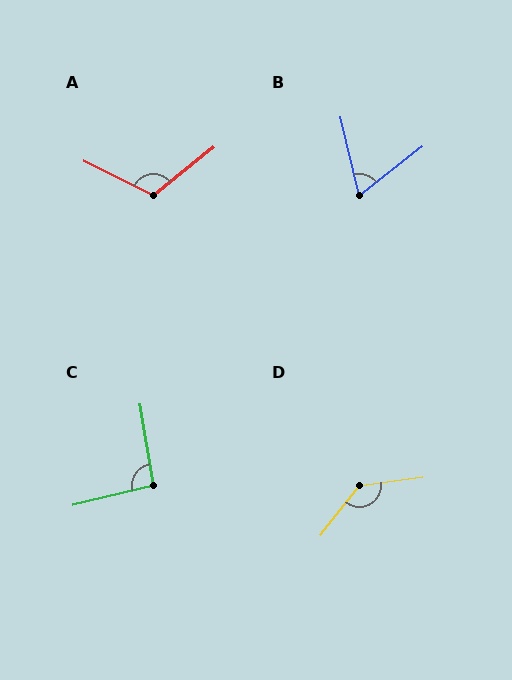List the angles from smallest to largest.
B (65°), C (94°), A (115°), D (136°).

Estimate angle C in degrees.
Approximately 94 degrees.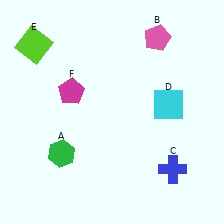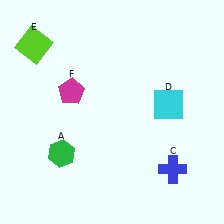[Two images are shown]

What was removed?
The pink pentagon (B) was removed in Image 2.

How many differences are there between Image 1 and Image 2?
There is 1 difference between the two images.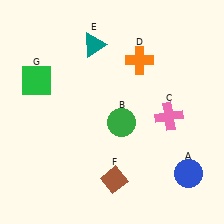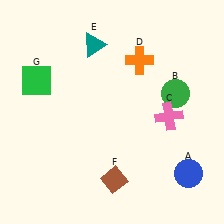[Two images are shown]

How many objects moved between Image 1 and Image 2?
1 object moved between the two images.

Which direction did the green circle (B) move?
The green circle (B) moved right.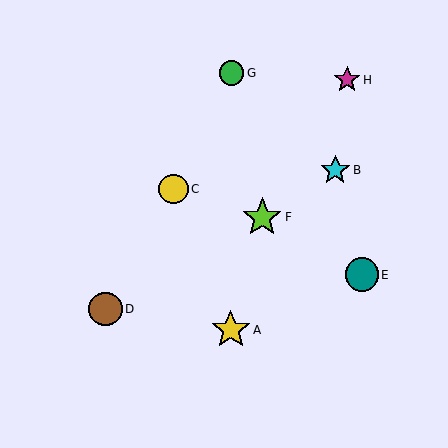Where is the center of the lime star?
The center of the lime star is at (262, 217).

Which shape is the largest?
The lime star (labeled F) is the largest.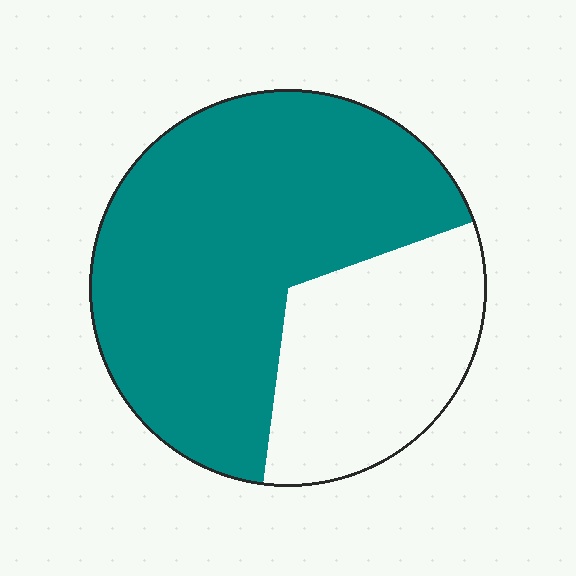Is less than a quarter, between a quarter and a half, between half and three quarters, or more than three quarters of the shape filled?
Between half and three quarters.